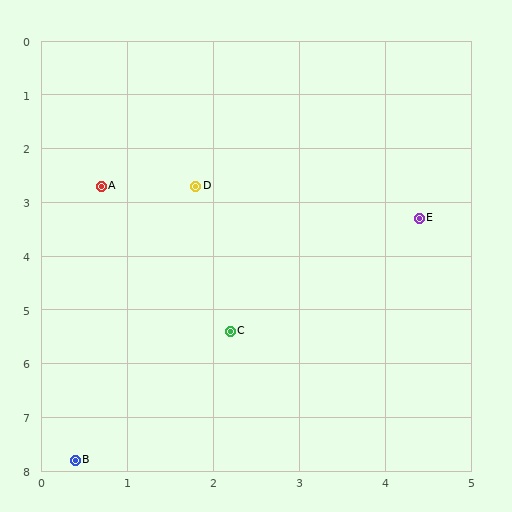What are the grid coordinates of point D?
Point D is at approximately (1.8, 2.7).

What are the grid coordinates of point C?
Point C is at approximately (2.2, 5.4).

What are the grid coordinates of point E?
Point E is at approximately (4.4, 3.3).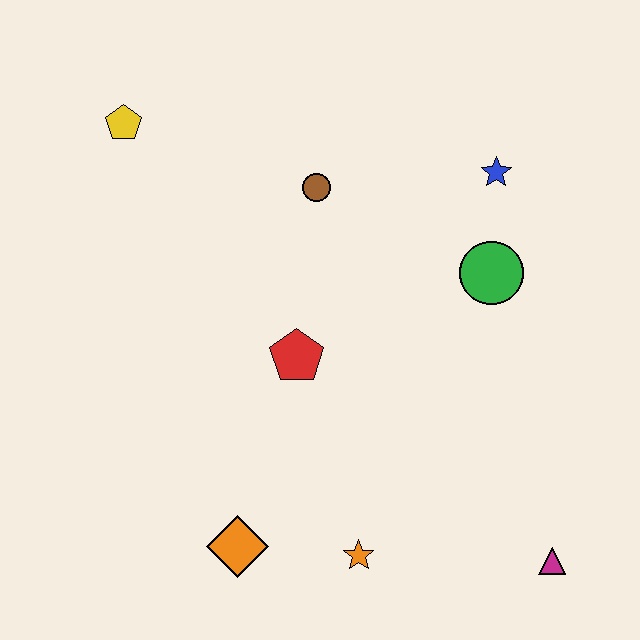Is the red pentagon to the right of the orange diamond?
Yes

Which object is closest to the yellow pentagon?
The brown circle is closest to the yellow pentagon.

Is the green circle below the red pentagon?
No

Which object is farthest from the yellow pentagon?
The magenta triangle is farthest from the yellow pentagon.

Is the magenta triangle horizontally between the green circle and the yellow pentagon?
No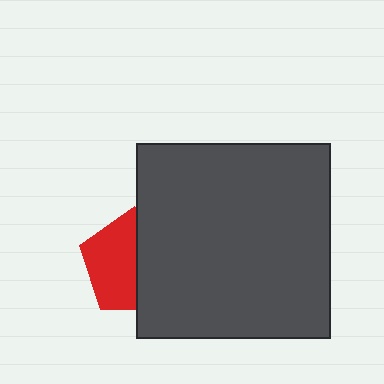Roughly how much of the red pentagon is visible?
About half of it is visible (roughly 52%).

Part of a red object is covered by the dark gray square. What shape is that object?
It is a pentagon.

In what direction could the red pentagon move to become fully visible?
The red pentagon could move left. That would shift it out from behind the dark gray square entirely.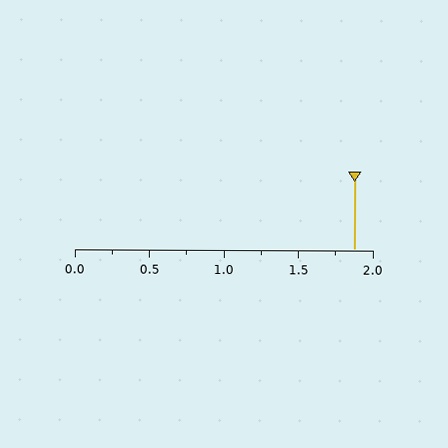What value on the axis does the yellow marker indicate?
The marker indicates approximately 1.88.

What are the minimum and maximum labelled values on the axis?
The axis runs from 0.0 to 2.0.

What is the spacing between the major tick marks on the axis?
The major ticks are spaced 0.5 apart.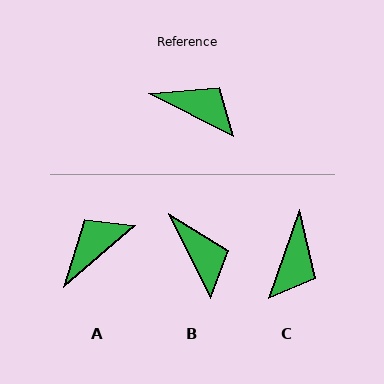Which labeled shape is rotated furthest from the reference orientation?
C, about 82 degrees away.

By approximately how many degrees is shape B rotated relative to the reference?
Approximately 36 degrees clockwise.